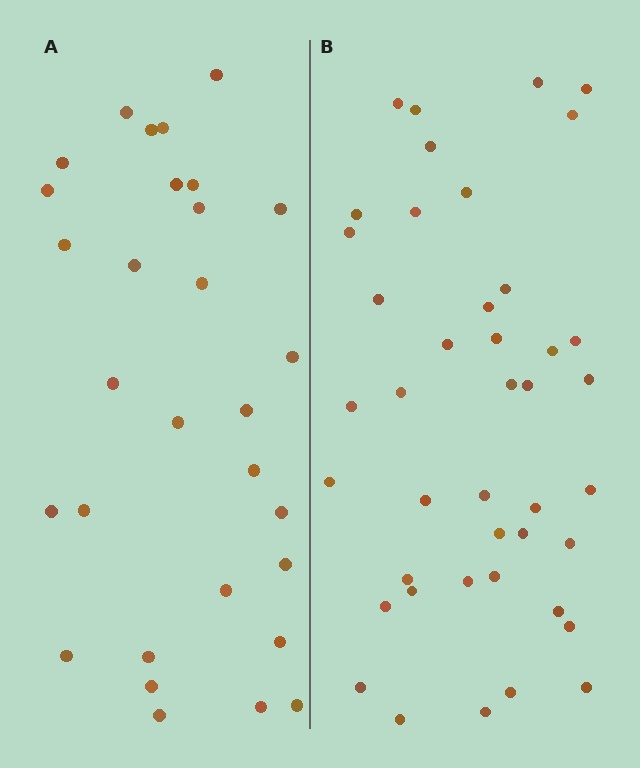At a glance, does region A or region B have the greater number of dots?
Region B (the right region) has more dots.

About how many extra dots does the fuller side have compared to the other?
Region B has roughly 12 or so more dots than region A.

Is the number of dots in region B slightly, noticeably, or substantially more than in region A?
Region B has noticeably more, but not dramatically so. The ratio is roughly 1.4 to 1.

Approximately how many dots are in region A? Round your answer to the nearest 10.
About 30 dots.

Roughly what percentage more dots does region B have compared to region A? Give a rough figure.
About 40% more.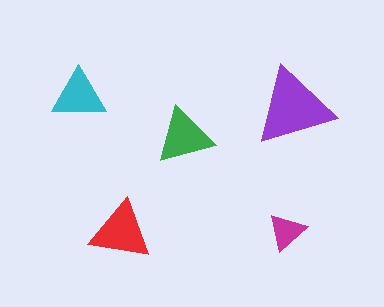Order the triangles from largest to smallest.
the purple one, the red one, the green one, the cyan one, the magenta one.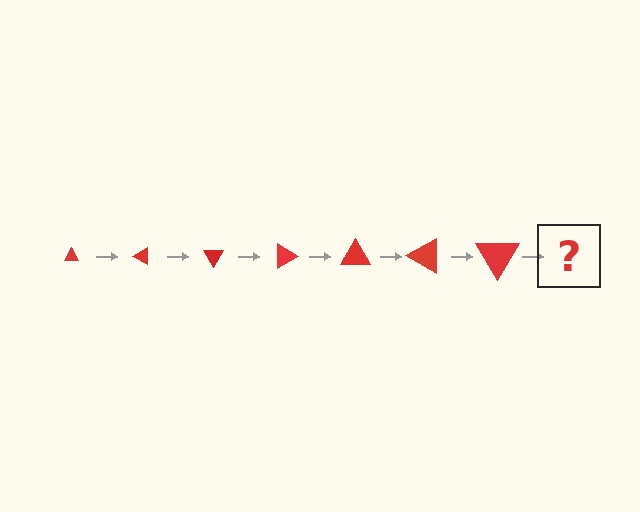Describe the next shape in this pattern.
It should be a triangle, larger than the previous one and rotated 210 degrees from the start.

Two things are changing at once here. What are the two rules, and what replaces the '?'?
The two rules are that the triangle grows larger each step and it rotates 30 degrees each step. The '?' should be a triangle, larger than the previous one and rotated 210 degrees from the start.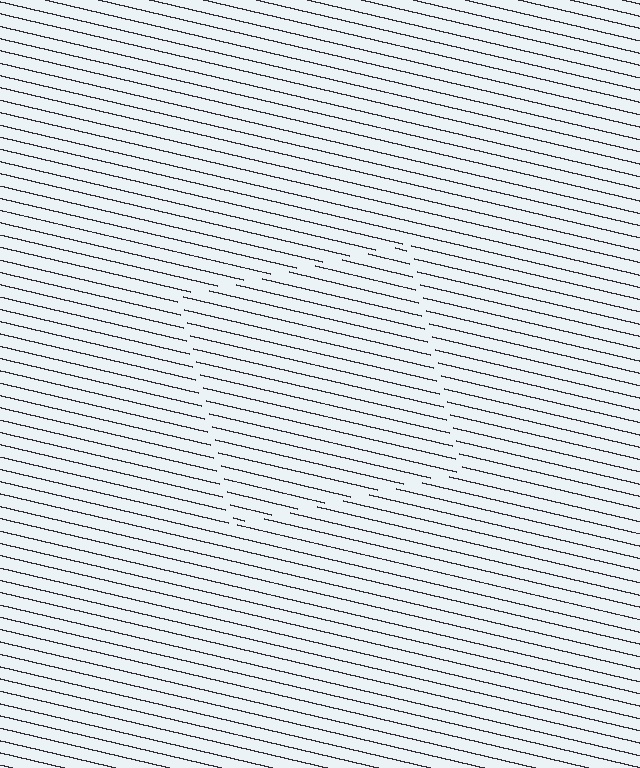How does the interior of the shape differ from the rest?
The interior of the shape contains the same grating, shifted by half a period — the contour is defined by the phase discontinuity where line-ends from the inner and outer gratings abut.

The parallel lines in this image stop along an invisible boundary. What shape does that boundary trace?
An illusory square. The interior of the shape contains the same grating, shifted by half a period — the contour is defined by the phase discontinuity where line-ends from the inner and outer gratings abut.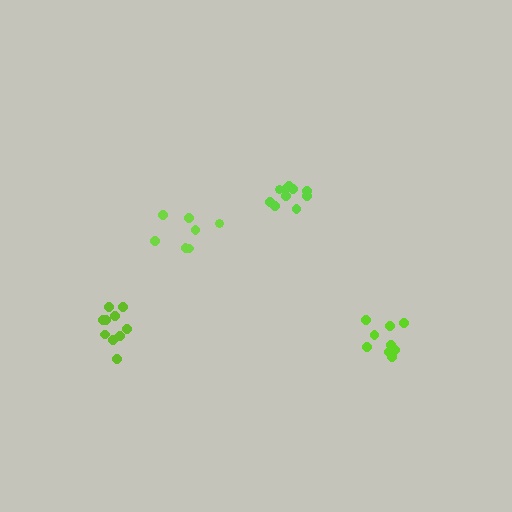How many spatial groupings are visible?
There are 4 spatial groupings.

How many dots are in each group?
Group 1: 10 dots, Group 2: 10 dots, Group 3: 9 dots, Group 4: 7 dots (36 total).